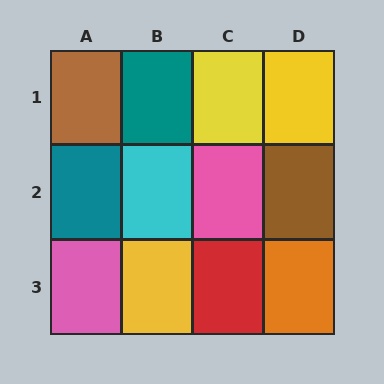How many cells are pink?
2 cells are pink.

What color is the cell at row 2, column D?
Brown.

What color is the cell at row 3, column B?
Yellow.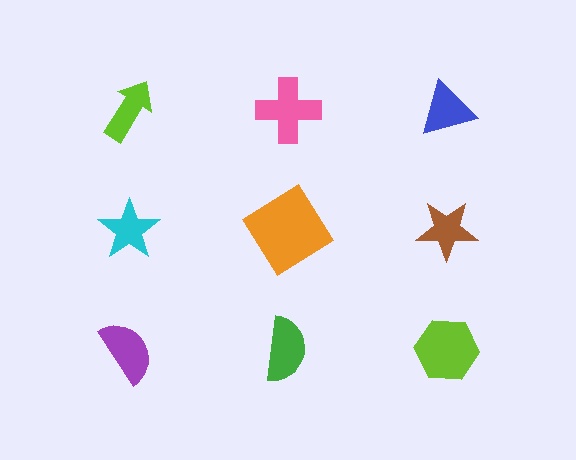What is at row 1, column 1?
A lime arrow.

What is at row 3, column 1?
A purple semicircle.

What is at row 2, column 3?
A brown star.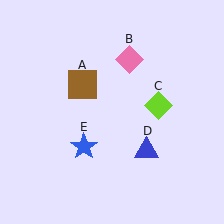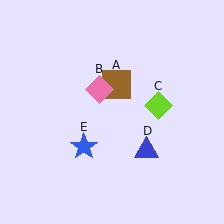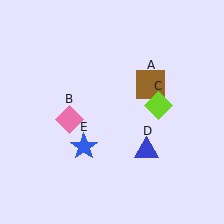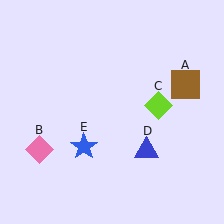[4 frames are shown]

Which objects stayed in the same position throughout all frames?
Lime diamond (object C) and blue triangle (object D) and blue star (object E) remained stationary.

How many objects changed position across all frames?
2 objects changed position: brown square (object A), pink diamond (object B).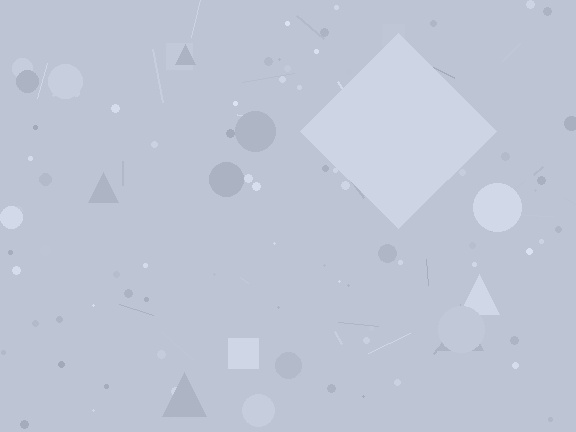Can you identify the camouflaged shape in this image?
The camouflaged shape is a diamond.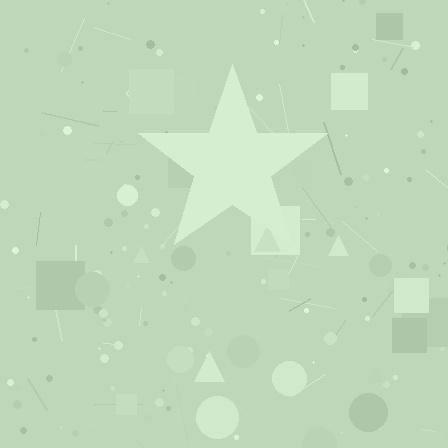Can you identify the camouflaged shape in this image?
The camouflaged shape is a star.